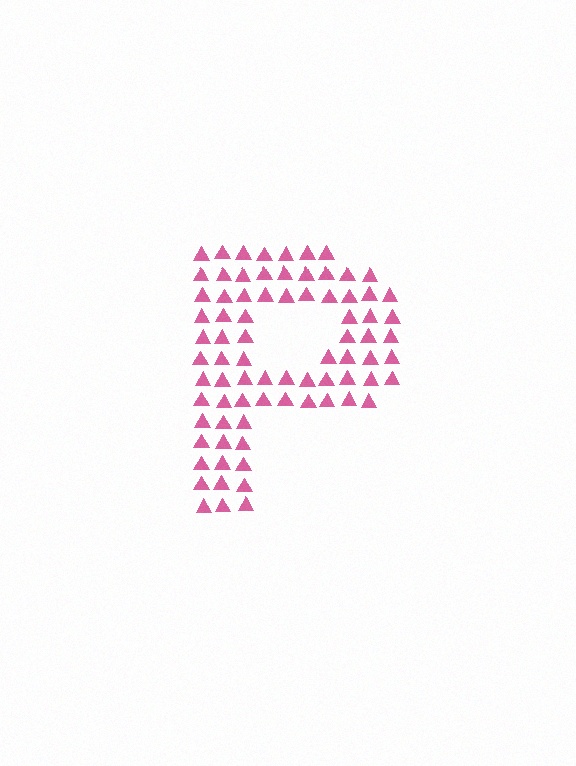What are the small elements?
The small elements are triangles.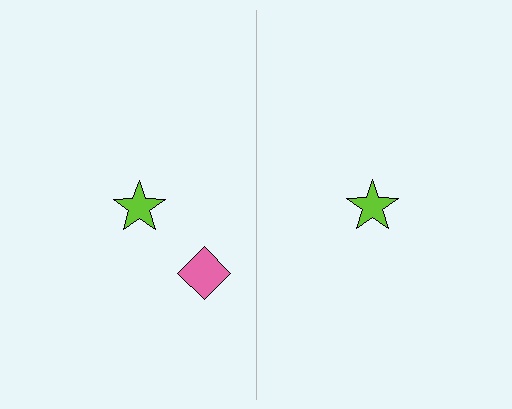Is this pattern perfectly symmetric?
No, the pattern is not perfectly symmetric. A pink diamond is missing from the right side.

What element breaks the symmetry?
A pink diamond is missing from the right side.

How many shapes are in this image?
There are 3 shapes in this image.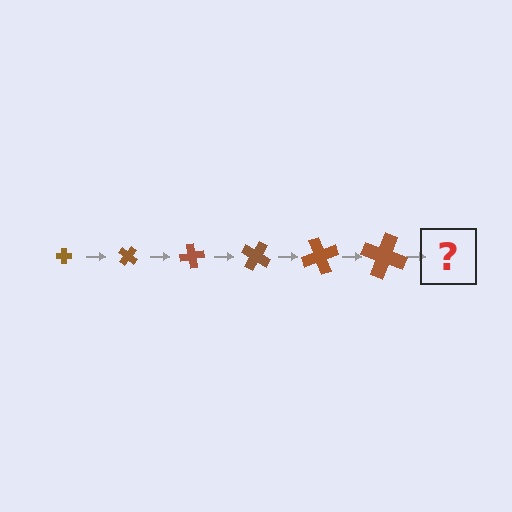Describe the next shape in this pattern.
It should be a cross, larger than the previous one and rotated 240 degrees from the start.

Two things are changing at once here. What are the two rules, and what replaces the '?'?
The two rules are that the cross grows larger each step and it rotates 40 degrees each step. The '?' should be a cross, larger than the previous one and rotated 240 degrees from the start.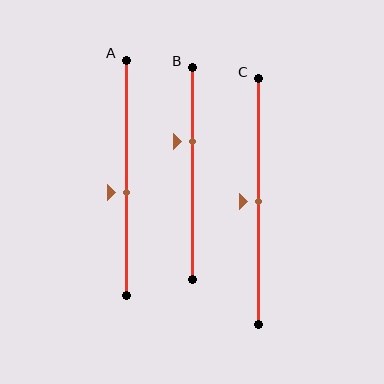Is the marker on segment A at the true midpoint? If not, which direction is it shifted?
No, the marker on segment A is shifted downward by about 6% of the segment length.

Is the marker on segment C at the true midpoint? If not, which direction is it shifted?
Yes, the marker on segment C is at the true midpoint.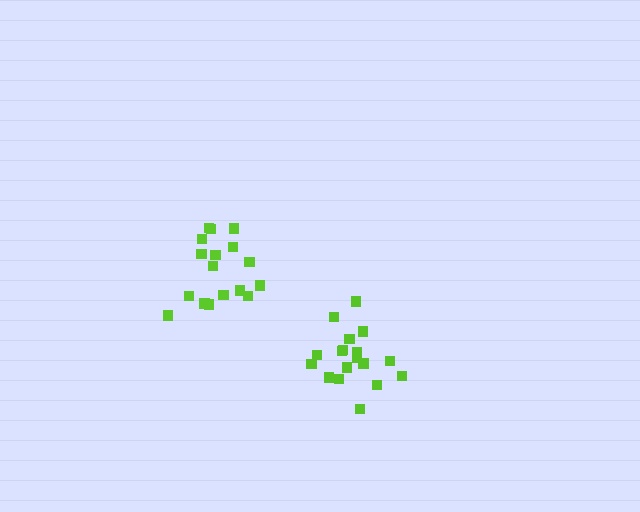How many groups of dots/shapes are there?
There are 2 groups.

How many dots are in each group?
Group 1: 17 dots, Group 2: 18 dots (35 total).